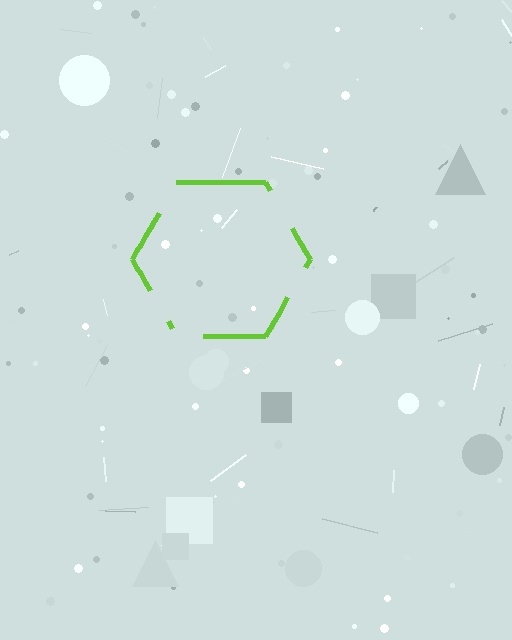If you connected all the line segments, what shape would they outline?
They would outline a hexagon.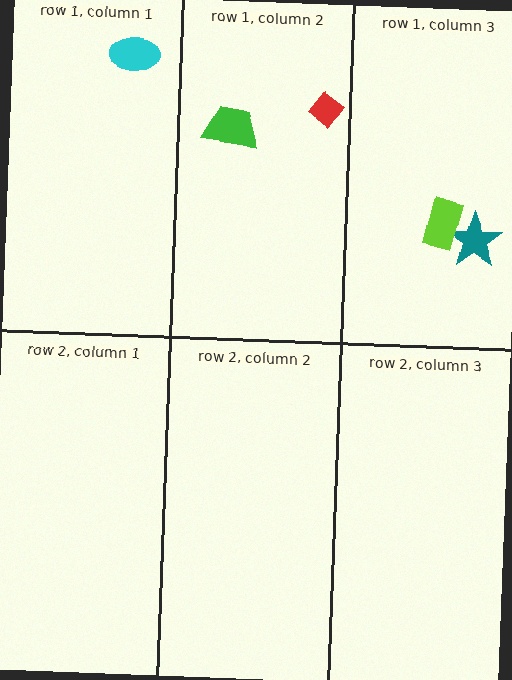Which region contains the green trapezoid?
The row 1, column 2 region.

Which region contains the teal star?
The row 1, column 3 region.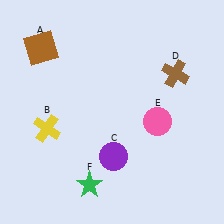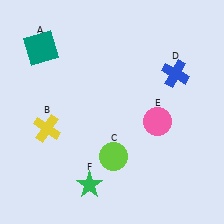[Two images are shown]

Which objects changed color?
A changed from brown to teal. C changed from purple to lime. D changed from brown to blue.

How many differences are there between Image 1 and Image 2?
There are 3 differences between the two images.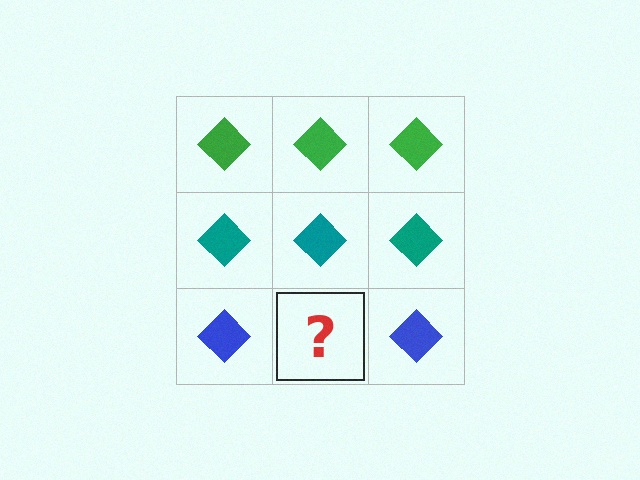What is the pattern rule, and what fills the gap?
The rule is that each row has a consistent color. The gap should be filled with a blue diamond.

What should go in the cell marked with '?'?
The missing cell should contain a blue diamond.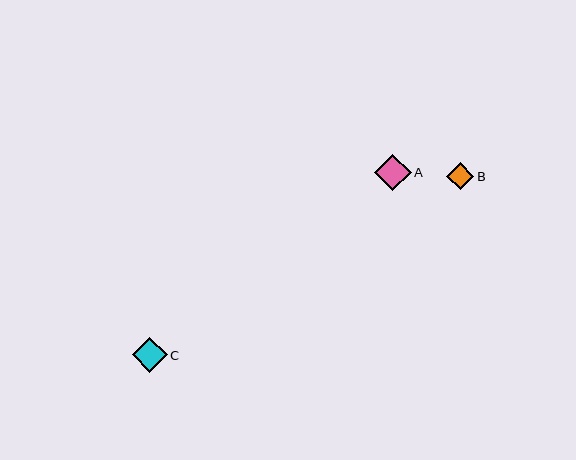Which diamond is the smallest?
Diamond B is the smallest with a size of approximately 27 pixels.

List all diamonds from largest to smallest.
From largest to smallest: A, C, B.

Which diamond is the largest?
Diamond A is the largest with a size of approximately 36 pixels.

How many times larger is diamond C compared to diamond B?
Diamond C is approximately 1.3 times the size of diamond B.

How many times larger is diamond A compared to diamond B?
Diamond A is approximately 1.4 times the size of diamond B.